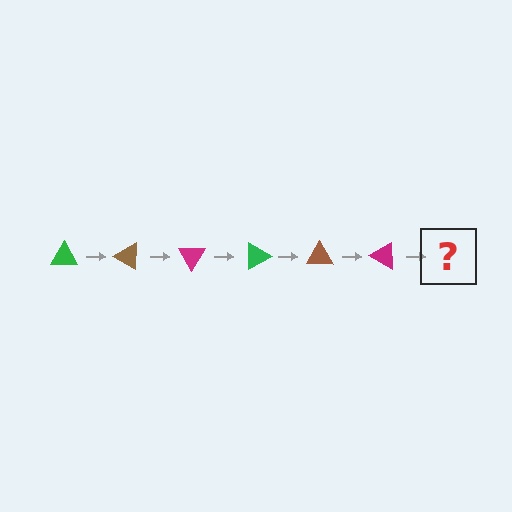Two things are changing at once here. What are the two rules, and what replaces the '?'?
The two rules are that it rotates 30 degrees each step and the color cycles through green, brown, and magenta. The '?' should be a green triangle, rotated 180 degrees from the start.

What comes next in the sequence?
The next element should be a green triangle, rotated 180 degrees from the start.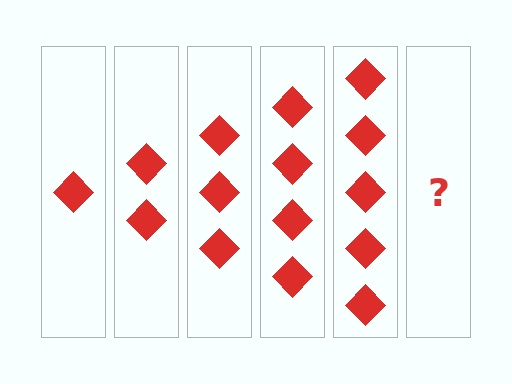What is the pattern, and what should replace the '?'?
The pattern is that each step adds one more diamond. The '?' should be 6 diamonds.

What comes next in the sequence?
The next element should be 6 diamonds.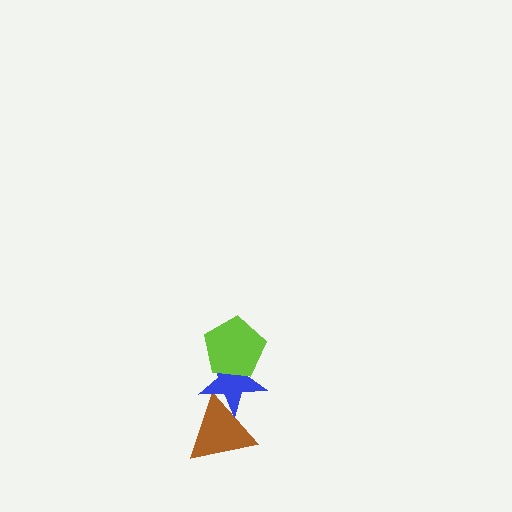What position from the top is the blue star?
The blue star is 2nd from the top.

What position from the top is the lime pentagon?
The lime pentagon is 1st from the top.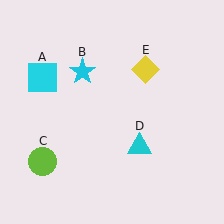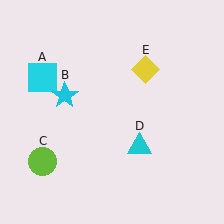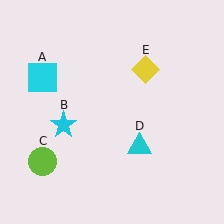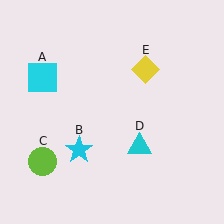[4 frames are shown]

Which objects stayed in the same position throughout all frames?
Cyan square (object A) and lime circle (object C) and cyan triangle (object D) and yellow diamond (object E) remained stationary.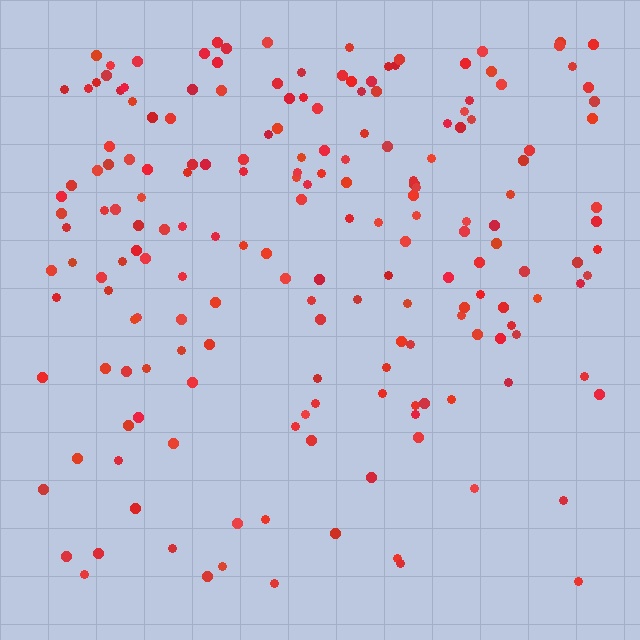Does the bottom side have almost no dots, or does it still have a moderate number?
Still a moderate number, just noticeably fewer than the top.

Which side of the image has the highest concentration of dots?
The top.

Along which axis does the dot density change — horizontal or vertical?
Vertical.